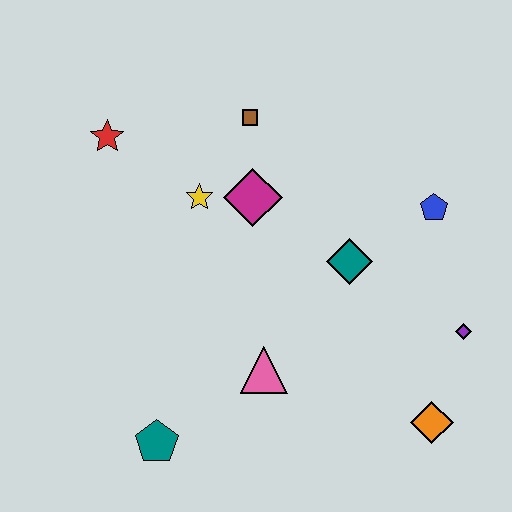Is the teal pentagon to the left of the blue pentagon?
Yes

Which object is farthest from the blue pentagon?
The teal pentagon is farthest from the blue pentagon.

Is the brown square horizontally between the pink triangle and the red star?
Yes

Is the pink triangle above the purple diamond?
No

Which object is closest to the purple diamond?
The orange diamond is closest to the purple diamond.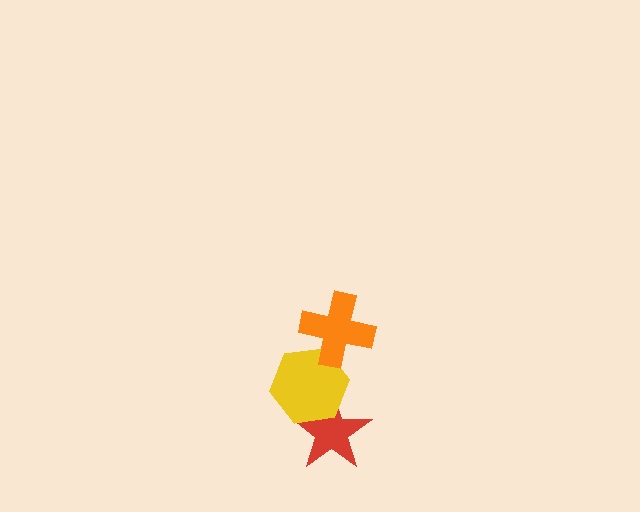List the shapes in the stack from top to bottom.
From top to bottom: the orange cross, the yellow hexagon, the red star.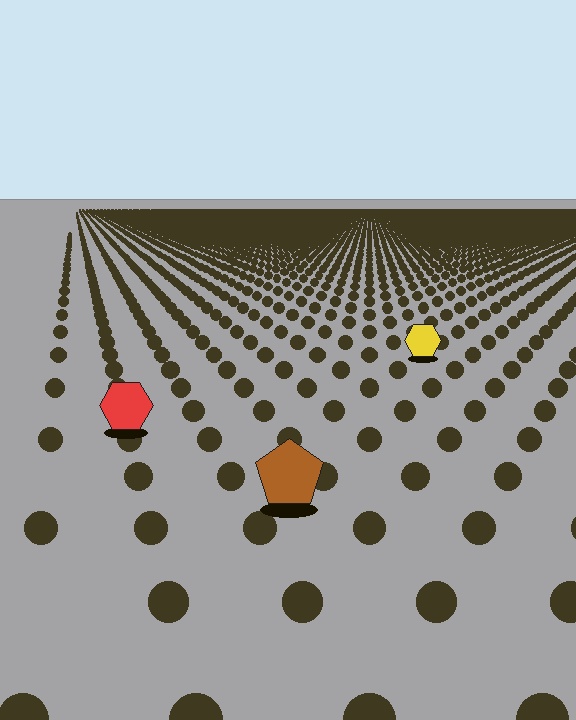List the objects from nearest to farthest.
From nearest to farthest: the brown pentagon, the red hexagon, the yellow hexagon.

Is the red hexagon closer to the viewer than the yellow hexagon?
Yes. The red hexagon is closer — you can tell from the texture gradient: the ground texture is coarser near it.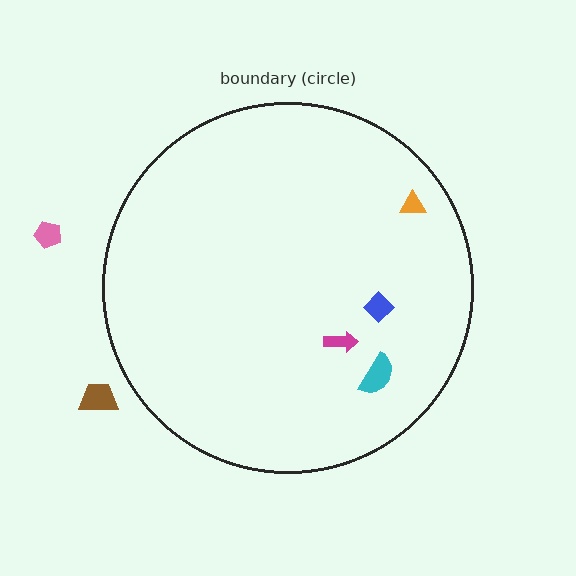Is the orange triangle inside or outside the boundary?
Inside.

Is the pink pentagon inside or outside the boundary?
Outside.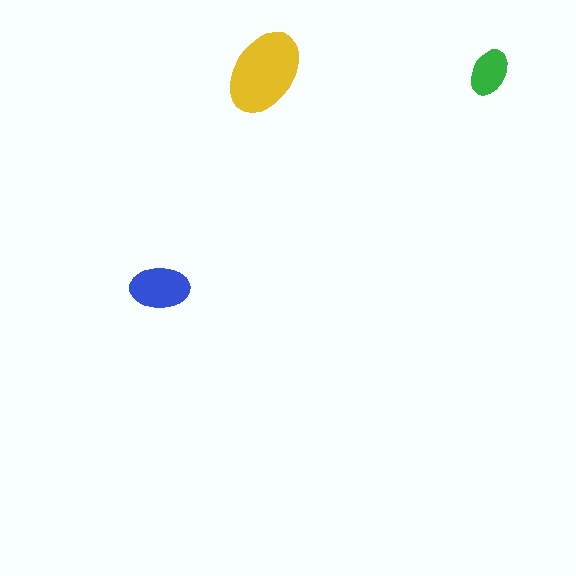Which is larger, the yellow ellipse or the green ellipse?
The yellow one.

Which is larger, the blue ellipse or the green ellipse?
The blue one.